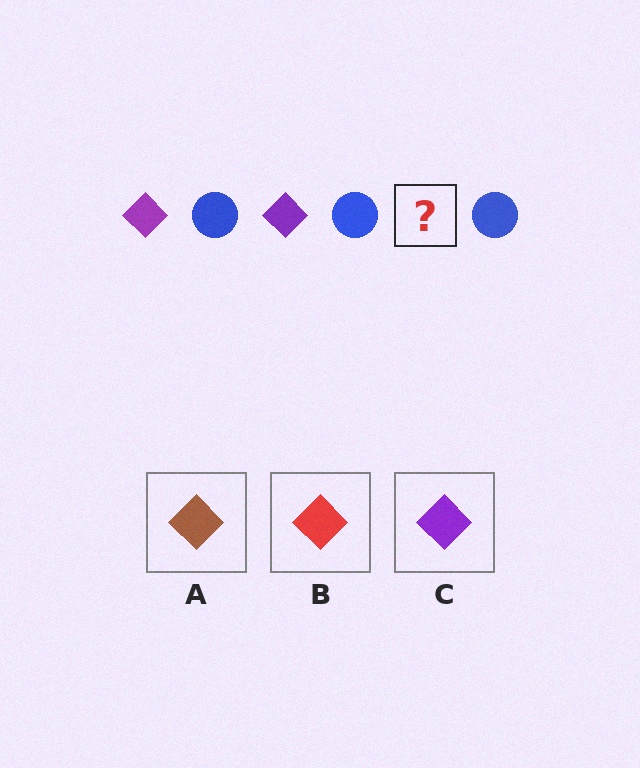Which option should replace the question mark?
Option C.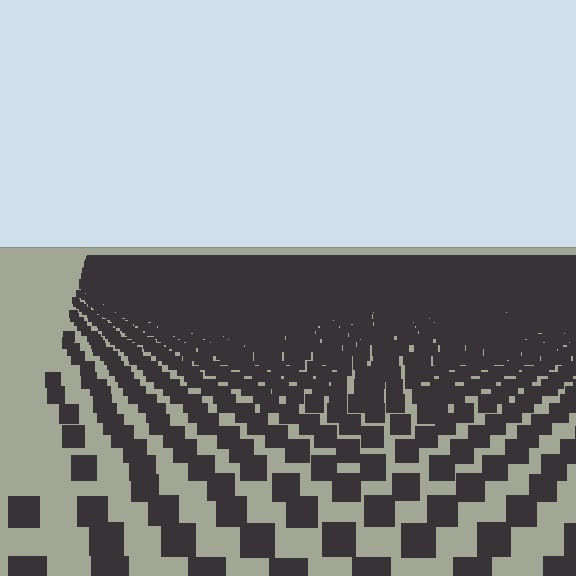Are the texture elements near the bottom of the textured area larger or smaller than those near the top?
Larger. Near the bottom, elements are closer to the viewer and appear at a bigger on-screen size.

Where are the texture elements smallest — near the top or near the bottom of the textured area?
Near the top.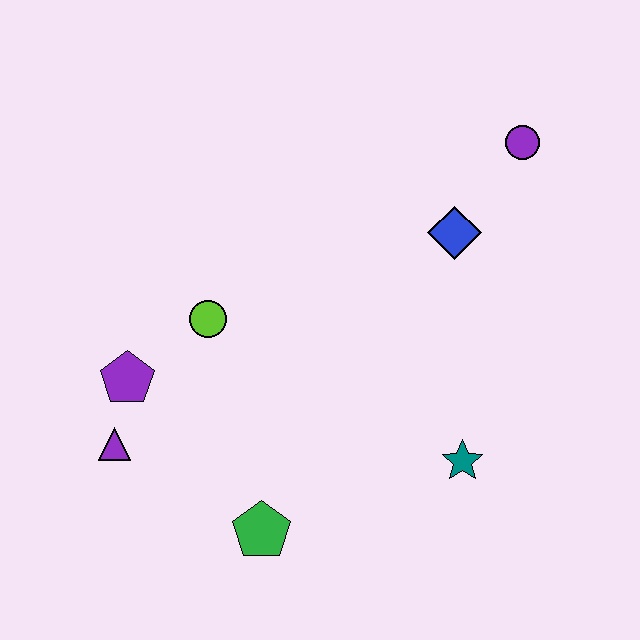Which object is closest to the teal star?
The green pentagon is closest to the teal star.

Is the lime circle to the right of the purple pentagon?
Yes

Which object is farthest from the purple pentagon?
The purple circle is farthest from the purple pentagon.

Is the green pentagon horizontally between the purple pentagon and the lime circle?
No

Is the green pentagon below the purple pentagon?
Yes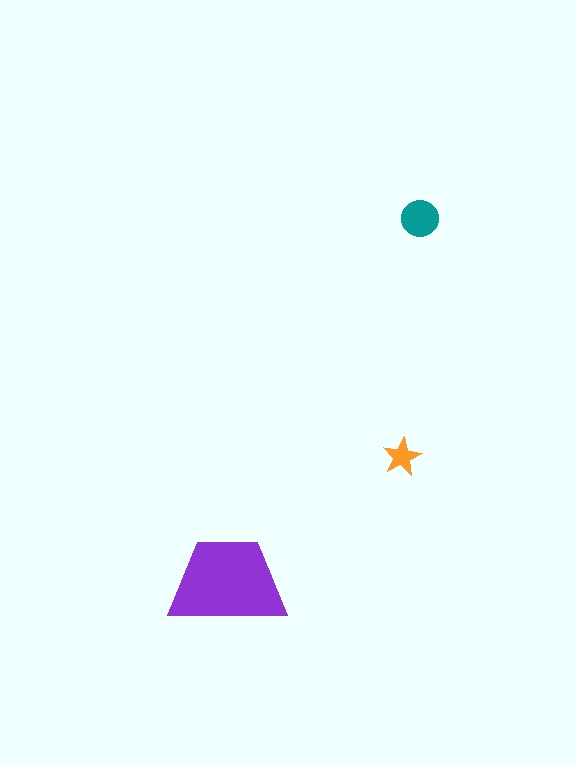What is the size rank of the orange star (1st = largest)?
3rd.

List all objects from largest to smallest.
The purple trapezoid, the teal circle, the orange star.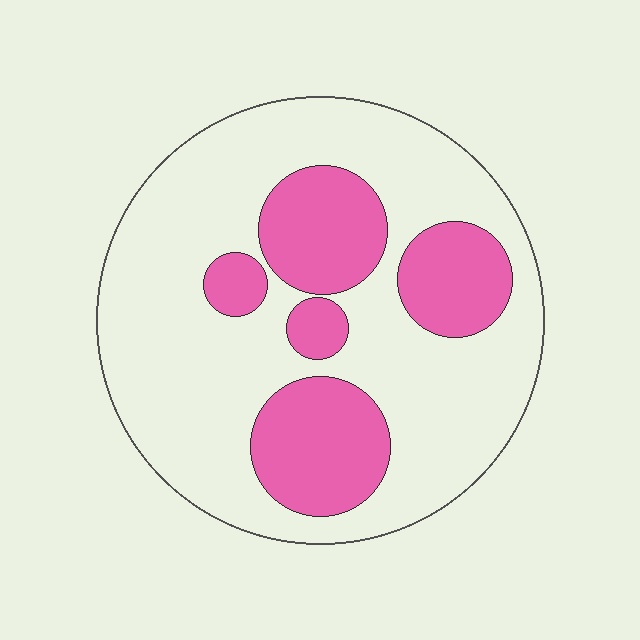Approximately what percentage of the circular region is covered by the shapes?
Approximately 30%.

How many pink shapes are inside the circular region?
5.